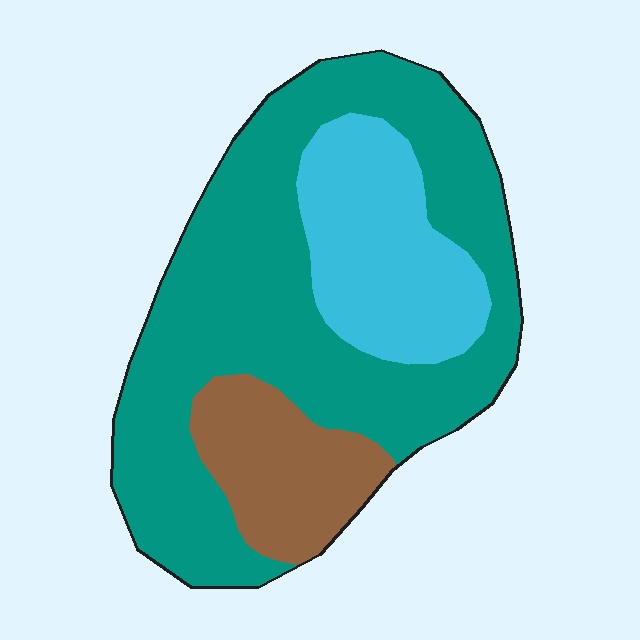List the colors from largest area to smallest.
From largest to smallest: teal, cyan, brown.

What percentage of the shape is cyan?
Cyan covers 22% of the shape.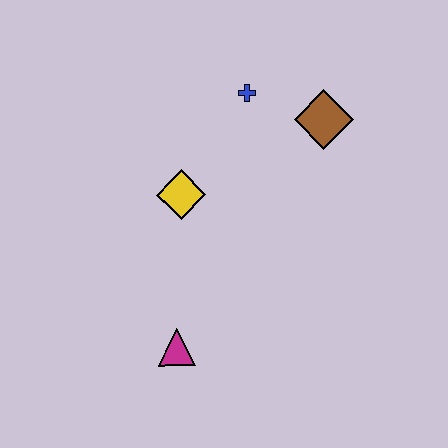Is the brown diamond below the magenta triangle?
No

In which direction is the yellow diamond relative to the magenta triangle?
The yellow diamond is above the magenta triangle.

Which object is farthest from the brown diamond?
The magenta triangle is farthest from the brown diamond.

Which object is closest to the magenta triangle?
The yellow diamond is closest to the magenta triangle.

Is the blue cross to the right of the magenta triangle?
Yes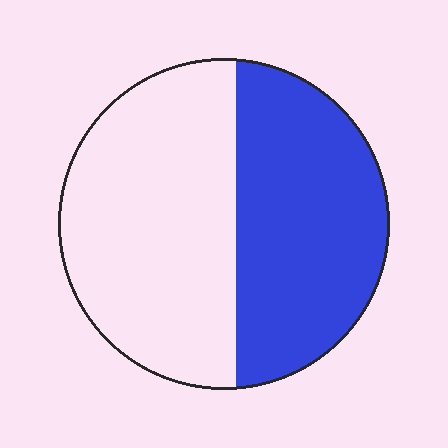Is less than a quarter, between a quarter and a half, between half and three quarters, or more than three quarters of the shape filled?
Between a quarter and a half.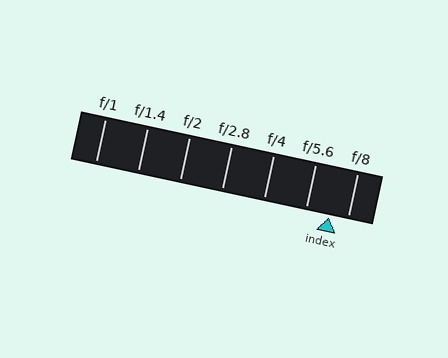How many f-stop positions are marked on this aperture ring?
There are 7 f-stop positions marked.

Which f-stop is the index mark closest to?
The index mark is closest to f/8.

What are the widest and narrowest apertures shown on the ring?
The widest aperture shown is f/1 and the narrowest is f/8.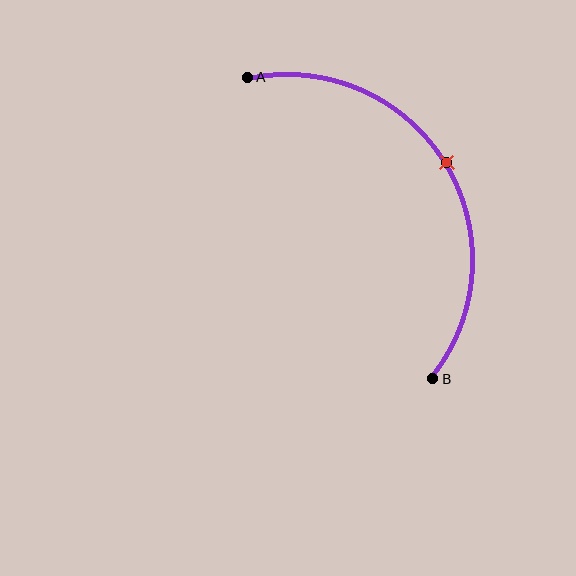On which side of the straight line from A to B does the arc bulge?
The arc bulges to the right of the straight line connecting A and B.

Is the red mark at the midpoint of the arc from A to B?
Yes. The red mark lies on the arc at equal arc-length from both A and B — it is the arc midpoint.